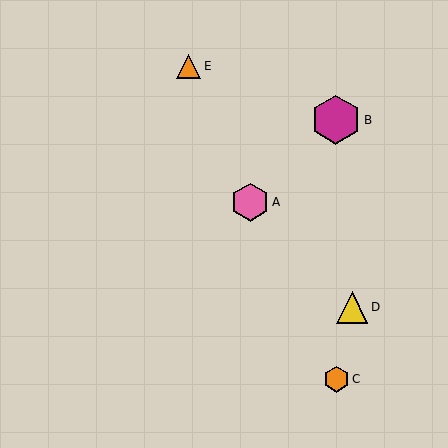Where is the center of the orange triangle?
The center of the orange triangle is at (189, 66).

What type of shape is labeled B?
Shape B is a magenta hexagon.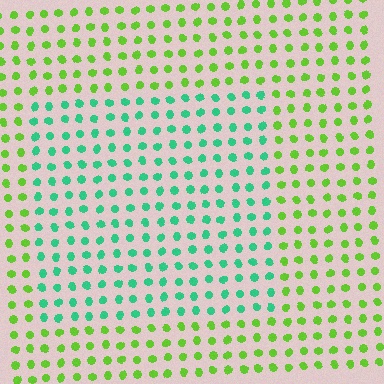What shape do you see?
I see a rectangle.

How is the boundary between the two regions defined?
The boundary is defined purely by a slight shift in hue (about 53 degrees). Spacing, size, and orientation are identical on both sides.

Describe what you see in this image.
The image is filled with small lime elements in a uniform arrangement. A rectangle-shaped region is visible where the elements are tinted to a slightly different hue, forming a subtle color boundary.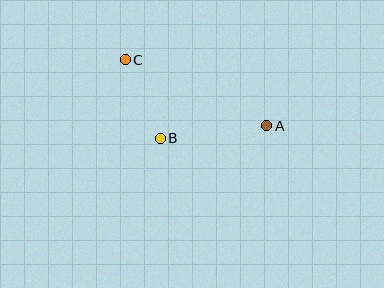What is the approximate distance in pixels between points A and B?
The distance between A and B is approximately 107 pixels.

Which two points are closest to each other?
Points B and C are closest to each other.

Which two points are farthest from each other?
Points A and C are farthest from each other.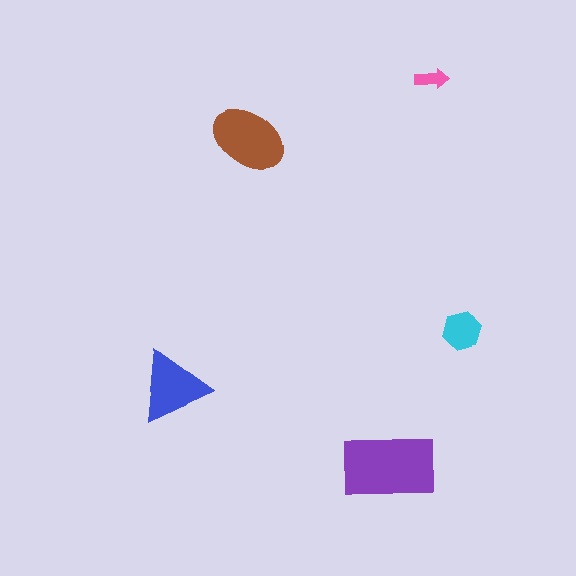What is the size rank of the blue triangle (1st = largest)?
3rd.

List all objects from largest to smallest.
The purple rectangle, the brown ellipse, the blue triangle, the cyan hexagon, the pink arrow.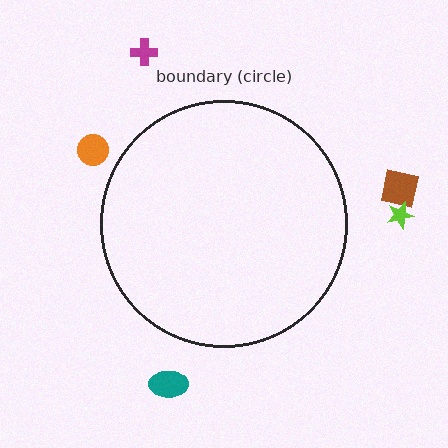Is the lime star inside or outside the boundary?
Outside.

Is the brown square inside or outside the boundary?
Outside.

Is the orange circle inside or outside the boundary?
Outside.